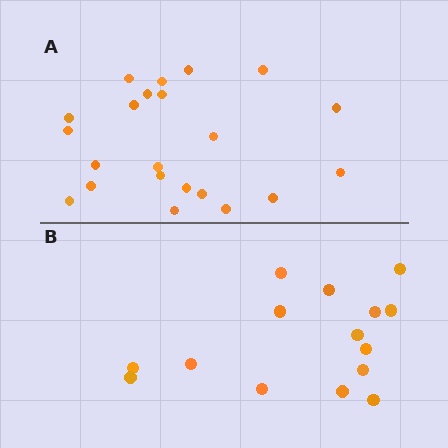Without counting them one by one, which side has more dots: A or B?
Region A (the top region) has more dots.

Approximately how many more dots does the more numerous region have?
Region A has roughly 8 or so more dots than region B.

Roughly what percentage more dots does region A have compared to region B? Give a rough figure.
About 45% more.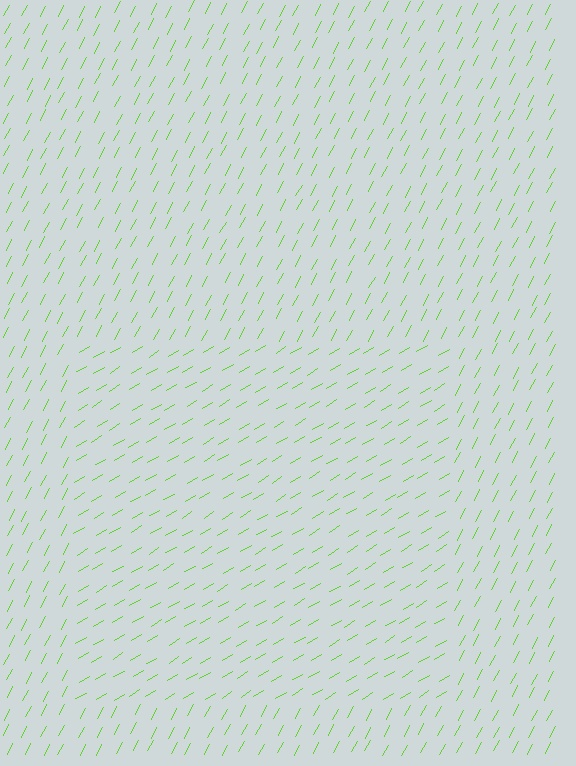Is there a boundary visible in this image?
Yes, there is a texture boundary formed by a change in line orientation.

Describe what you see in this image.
The image is filled with small lime line segments. A rectangle region in the image has lines oriented differently from the surrounding lines, creating a visible texture boundary.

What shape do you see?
I see a rectangle.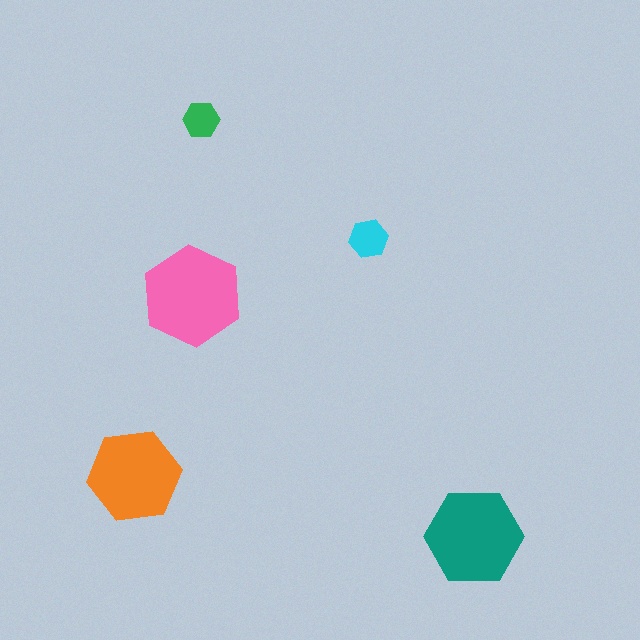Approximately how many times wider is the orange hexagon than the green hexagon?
About 2.5 times wider.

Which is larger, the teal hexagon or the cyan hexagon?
The teal one.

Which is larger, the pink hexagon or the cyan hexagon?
The pink one.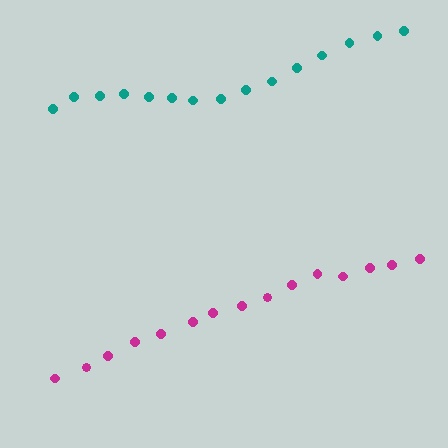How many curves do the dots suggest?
There are 2 distinct paths.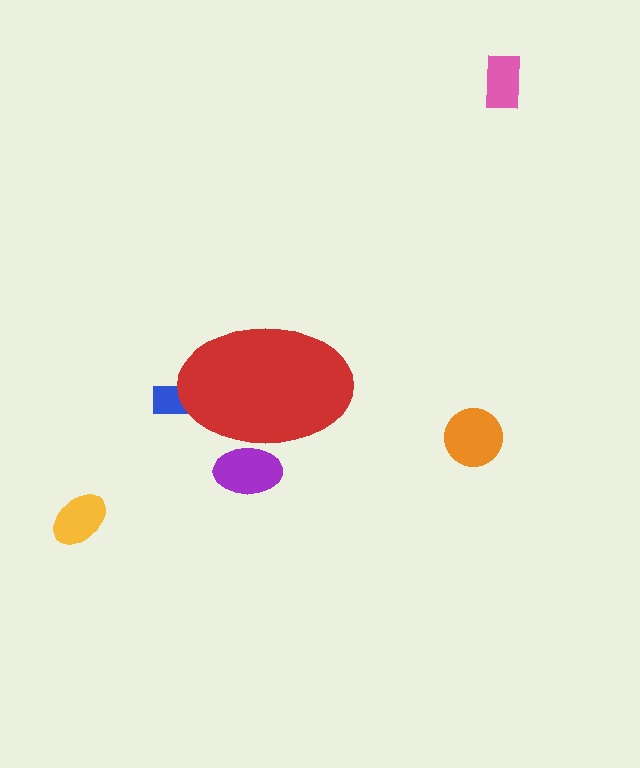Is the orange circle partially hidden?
No, the orange circle is fully visible.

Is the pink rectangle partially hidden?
No, the pink rectangle is fully visible.